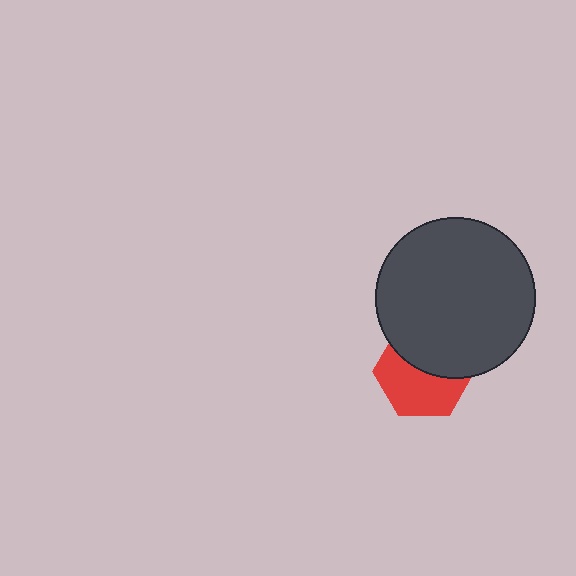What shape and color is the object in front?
The object in front is a dark gray circle.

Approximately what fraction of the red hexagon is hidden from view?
Roughly 45% of the red hexagon is hidden behind the dark gray circle.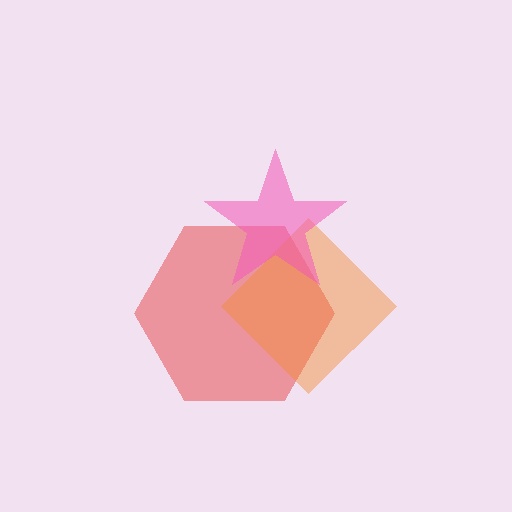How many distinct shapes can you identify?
There are 3 distinct shapes: a red hexagon, an orange diamond, a pink star.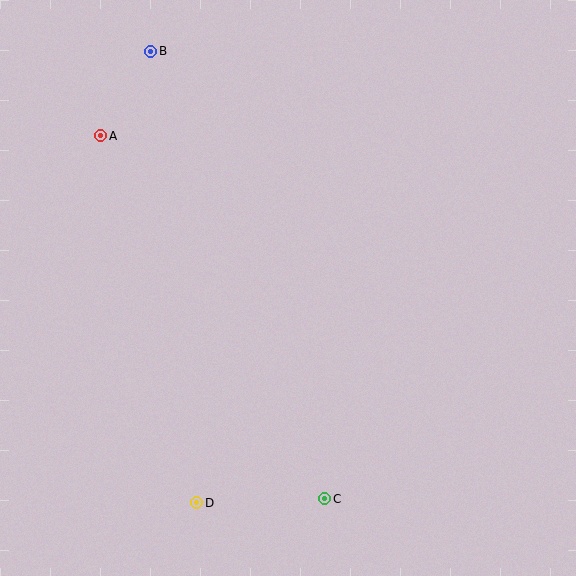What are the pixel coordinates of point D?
Point D is at (197, 503).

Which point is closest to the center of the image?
Point C at (325, 499) is closest to the center.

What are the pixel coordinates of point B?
Point B is at (151, 51).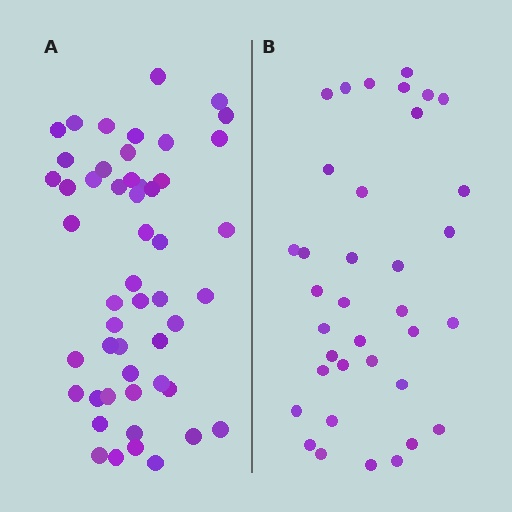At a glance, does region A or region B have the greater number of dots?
Region A (the left region) has more dots.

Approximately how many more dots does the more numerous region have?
Region A has approximately 15 more dots than region B.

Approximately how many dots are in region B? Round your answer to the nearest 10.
About 40 dots. (The exact count is 36, which rounds to 40.)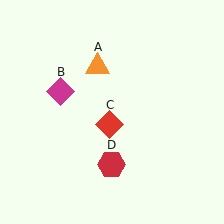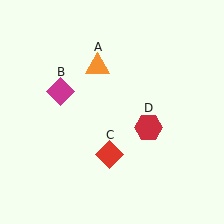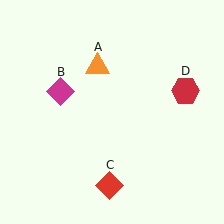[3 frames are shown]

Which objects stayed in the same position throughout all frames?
Orange triangle (object A) and magenta diamond (object B) remained stationary.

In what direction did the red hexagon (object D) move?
The red hexagon (object D) moved up and to the right.